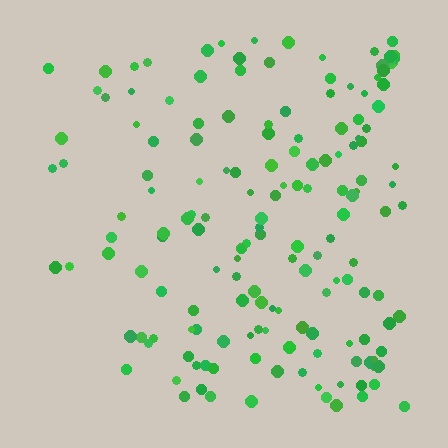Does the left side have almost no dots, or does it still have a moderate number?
Still a moderate number, just noticeably fewer than the right.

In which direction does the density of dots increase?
From left to right, with the right side densest.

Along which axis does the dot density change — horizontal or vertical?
Horizontal.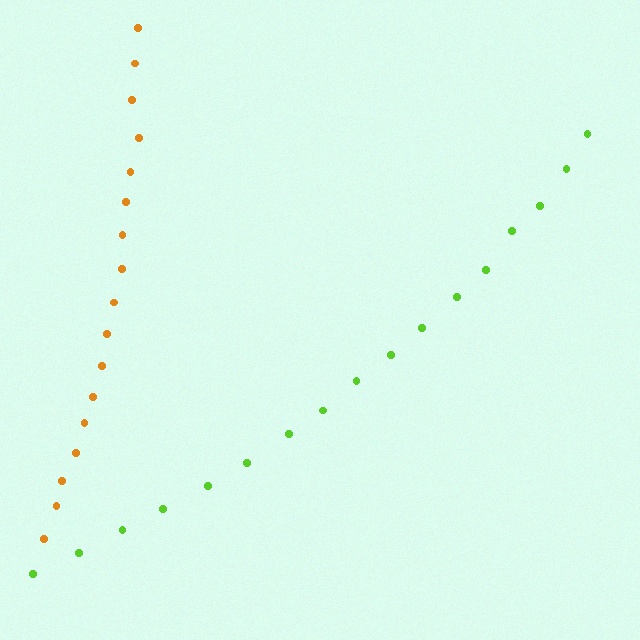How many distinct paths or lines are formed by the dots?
There are 2 distinct paths.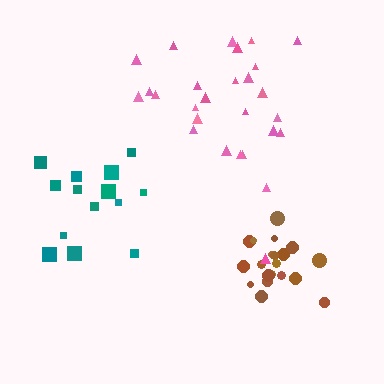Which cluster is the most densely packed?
Brown.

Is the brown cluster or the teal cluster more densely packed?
Brown.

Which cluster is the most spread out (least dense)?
Teal.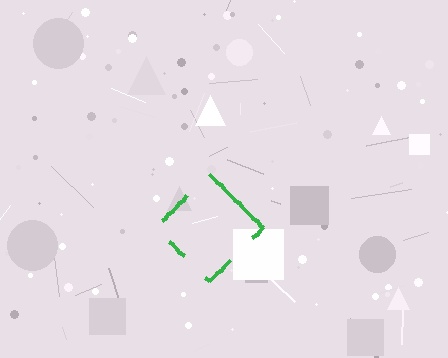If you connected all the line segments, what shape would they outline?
They would outline a diamond.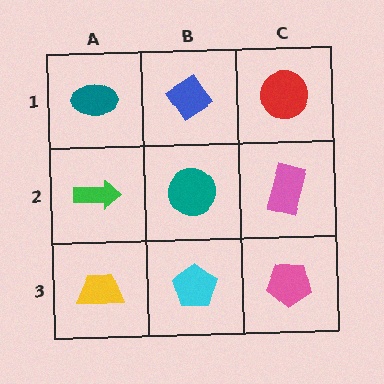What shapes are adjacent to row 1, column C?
A pink rectangle (row 2, column C), a blue diamond (row 1, column B).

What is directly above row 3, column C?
A pink rectangle.